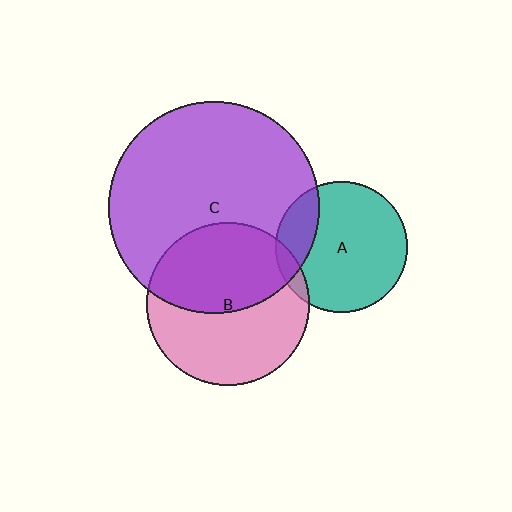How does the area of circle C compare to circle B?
Approximately 1.7 times.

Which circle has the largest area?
Circle C (purple).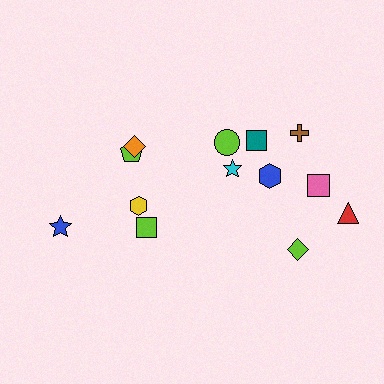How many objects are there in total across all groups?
There are 13 objects.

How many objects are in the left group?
There are 5 objects.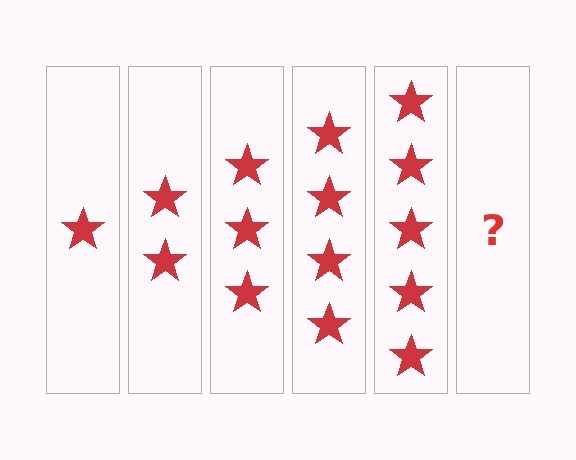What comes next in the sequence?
The next element should be 6 stars.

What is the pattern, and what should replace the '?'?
The pattern is that each step adds one more star. The '?' should be 6 stars.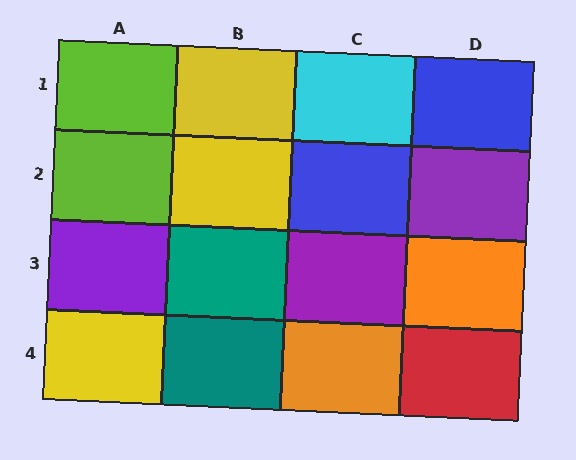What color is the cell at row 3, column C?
Purple.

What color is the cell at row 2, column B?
Yellow.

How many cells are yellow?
3 cells are yellow.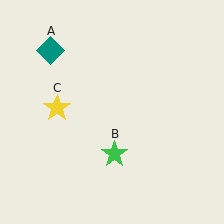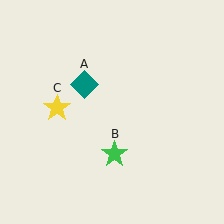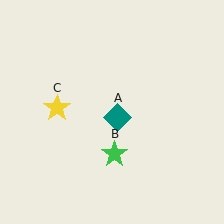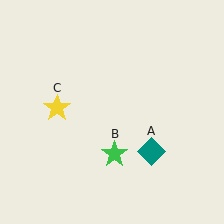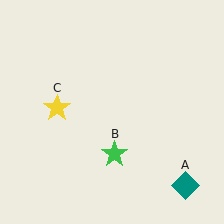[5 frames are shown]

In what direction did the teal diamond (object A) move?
The teal diamond (object A) moved down and to the right.